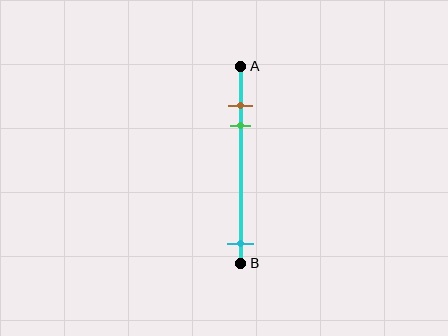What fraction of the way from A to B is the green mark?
The green mark is approximately 30% (0.3) of the way from A to B.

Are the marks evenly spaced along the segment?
No, the marks are not evenly spaced.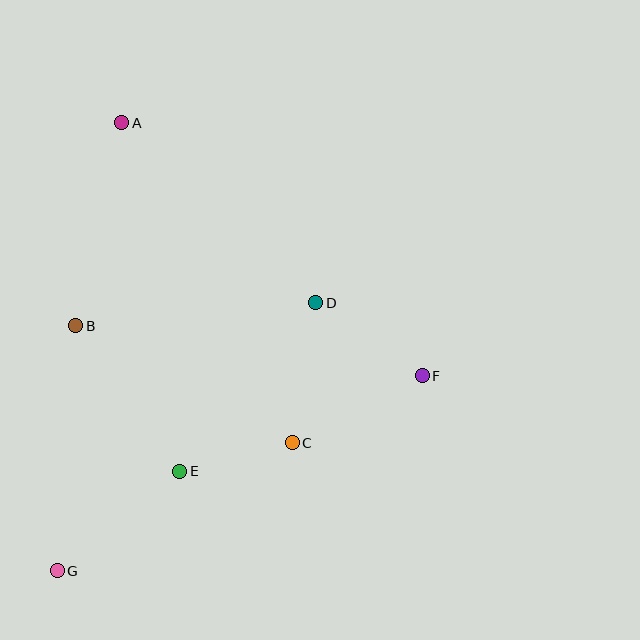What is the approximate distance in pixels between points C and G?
The distance between C and G is approximately 268 pixels.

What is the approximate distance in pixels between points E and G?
The distance between E and G is approximately 158 pixels.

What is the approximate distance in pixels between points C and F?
The distance between C and F is approximately 146 pixels.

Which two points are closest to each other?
Points C and E are closest to each other.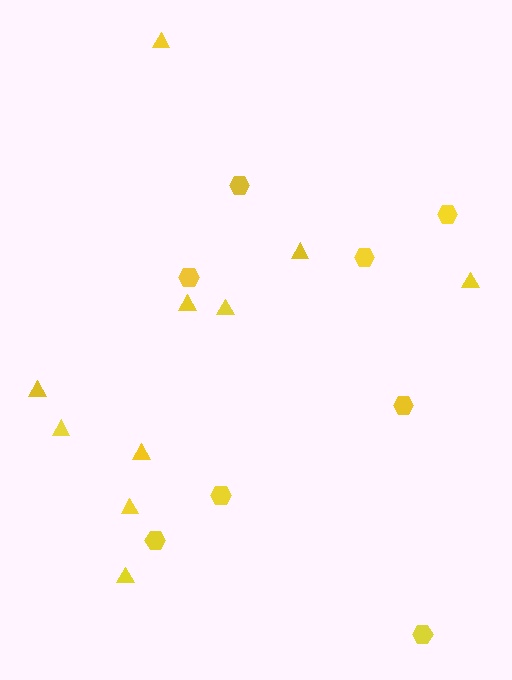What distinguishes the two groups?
There are 2 groups: one group of triangles (10) and one group of hexagons (8).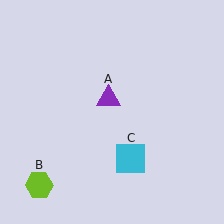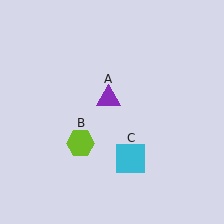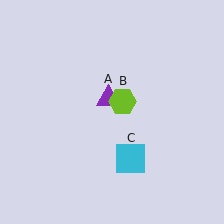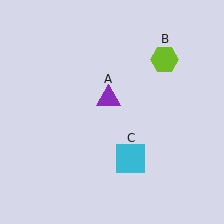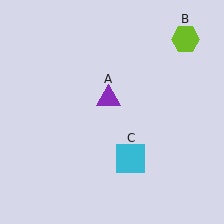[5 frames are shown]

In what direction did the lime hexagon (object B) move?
The lime hexagon (object B) moved up and to the right.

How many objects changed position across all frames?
1 object changed position: lime hexagon (object B).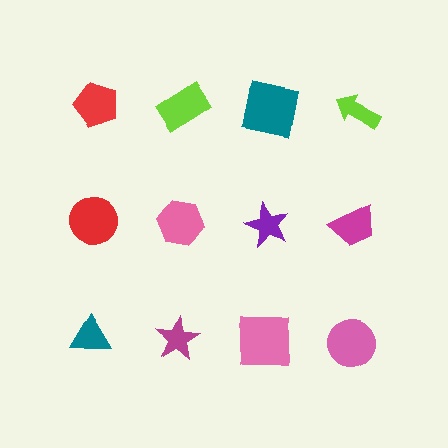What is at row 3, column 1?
A teal triangle.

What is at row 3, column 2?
A magenta star.